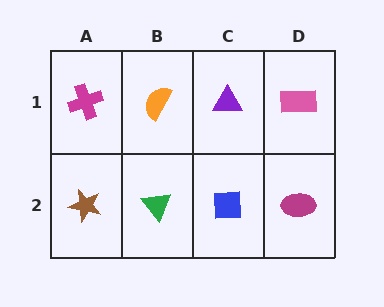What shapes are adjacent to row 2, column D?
A pink rectangle (row 1, column D), a blue square (row 2, column C).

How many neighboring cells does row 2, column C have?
3.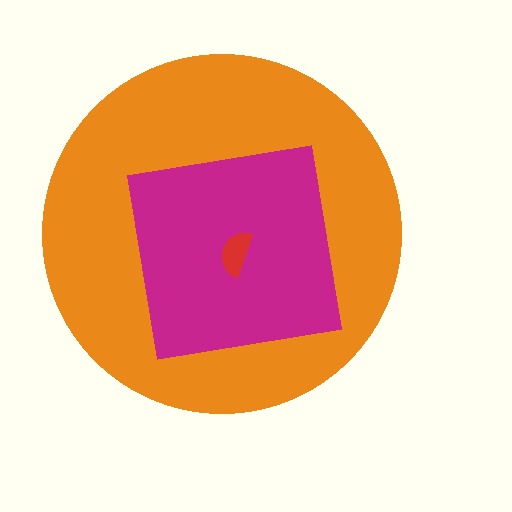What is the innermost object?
The red semicircle.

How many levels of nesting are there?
3.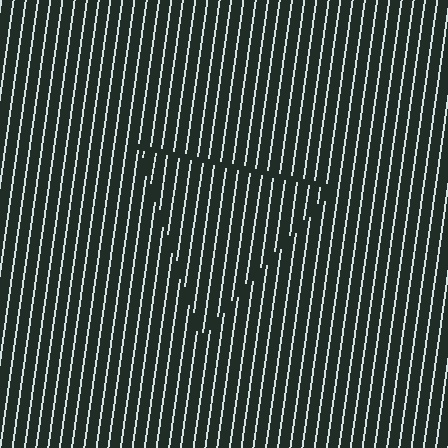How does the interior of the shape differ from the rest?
The interior of the shape contains the same grating, shifted by half a period — the contour is defined by the phase discontinuity where line-ends from the inner and outer gratings abut.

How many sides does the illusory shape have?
3 sides — the line-ends trace a triangle.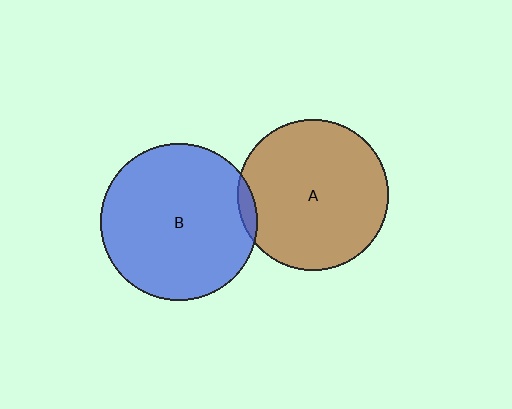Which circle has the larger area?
Circle B (blue).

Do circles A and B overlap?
Yes.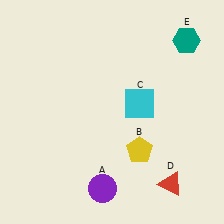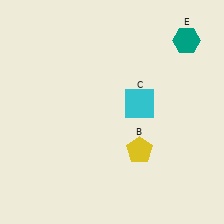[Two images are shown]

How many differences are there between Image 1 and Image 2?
There are 2 differences between the two images.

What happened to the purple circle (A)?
The purple circle (A) was removed in Image 2. It was in the bottom-left area of Image 1.